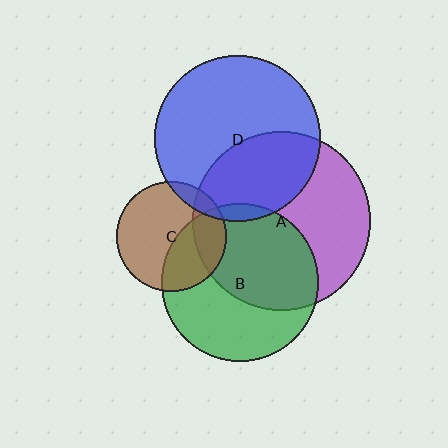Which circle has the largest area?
Circle A (purple).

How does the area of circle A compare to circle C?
Approximately 2.6 times.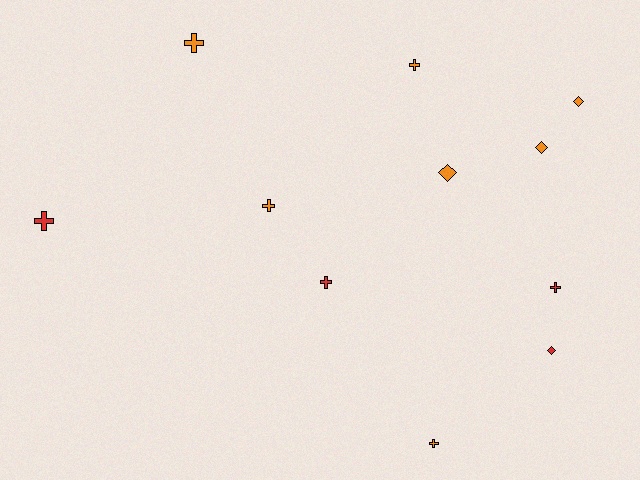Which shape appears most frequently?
Cross, with 7 objects.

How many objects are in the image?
There are 11 objects.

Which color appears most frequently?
Orange, with 7 objects.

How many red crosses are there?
There are 3 red crosses.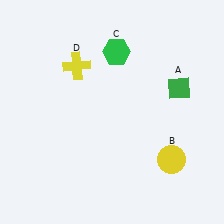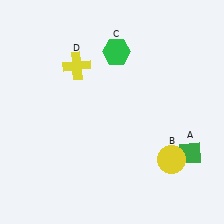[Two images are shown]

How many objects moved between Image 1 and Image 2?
1 object moved between the two images.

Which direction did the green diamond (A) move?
The green diamond (A) moved down.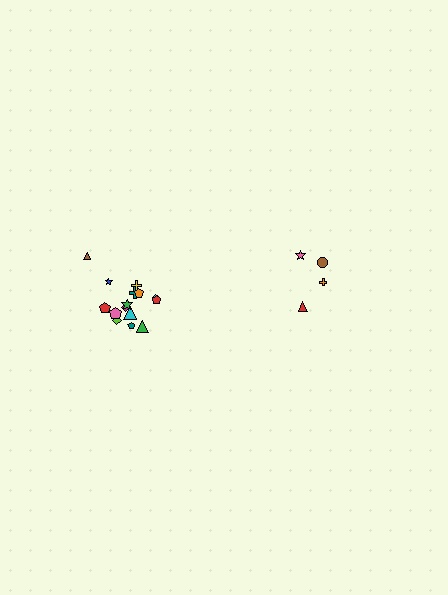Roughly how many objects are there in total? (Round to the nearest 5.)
Roughly 20 objects in total.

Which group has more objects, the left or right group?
The left group.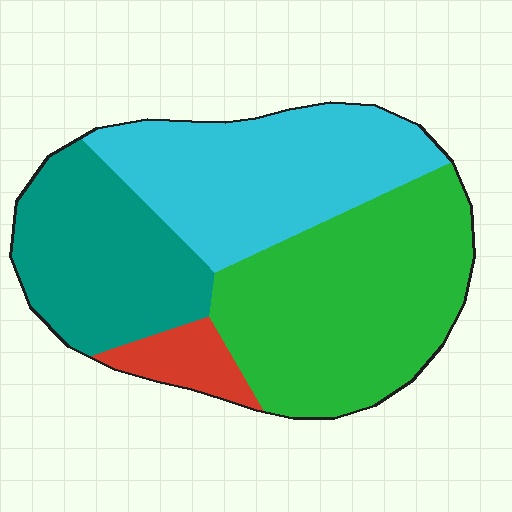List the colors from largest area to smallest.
From largest to smallest: green, cyan, teal, red.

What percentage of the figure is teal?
Teal covers roughly 25% of the figure.